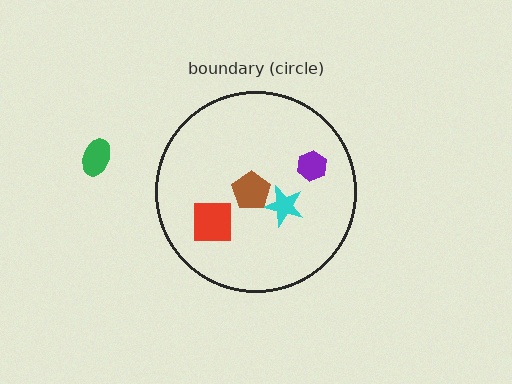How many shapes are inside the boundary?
4 inside, 1 outside.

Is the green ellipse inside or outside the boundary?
Outside.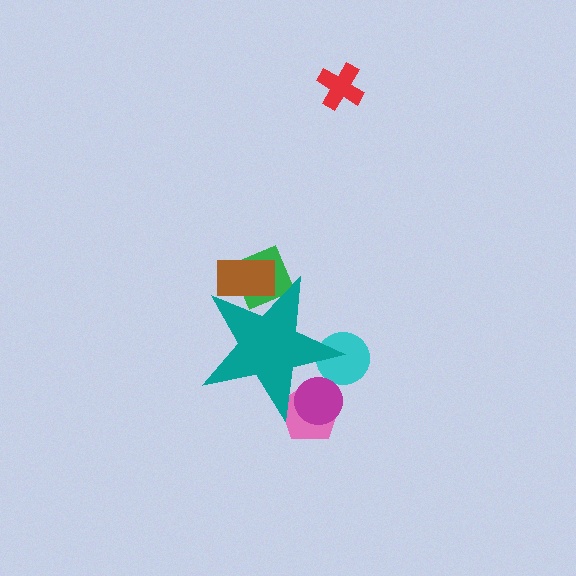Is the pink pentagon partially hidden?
Yes, the pink pentagon is partially hidden behind the teal star.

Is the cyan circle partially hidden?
Yes, the cyan circle is partially hidden behind the teal star.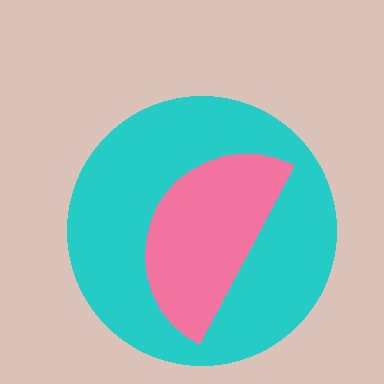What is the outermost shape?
The cyan circle.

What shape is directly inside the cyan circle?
The pink semicircle.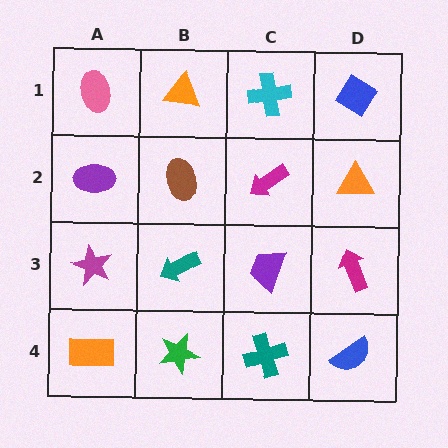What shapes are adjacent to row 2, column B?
An orange triangle (row 1, column B), a teal arrow (row 3, column B), a purple ellipse (row 2, column A), a magenta arrow (row 2, column C).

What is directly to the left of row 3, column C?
A teal arrow.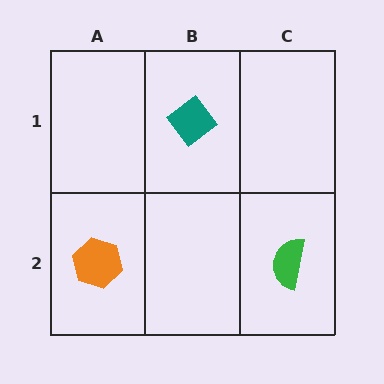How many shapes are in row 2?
2 shapes.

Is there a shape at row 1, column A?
No, that cell is empty.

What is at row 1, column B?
A teal diamond.